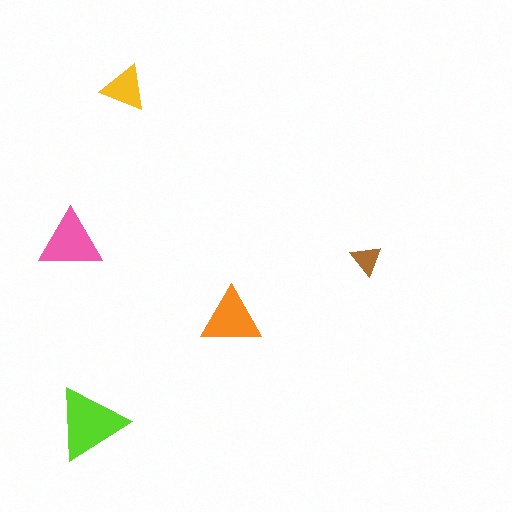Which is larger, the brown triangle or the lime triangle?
The lime one.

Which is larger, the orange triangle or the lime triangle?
The lime one.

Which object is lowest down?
The lime triangle is bottommost.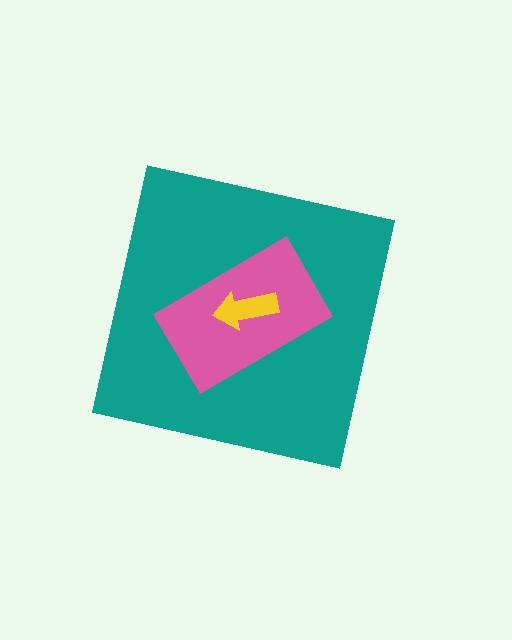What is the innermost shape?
The yellow arrow.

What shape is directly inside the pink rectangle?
The yellow arrow.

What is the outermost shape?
The teal square.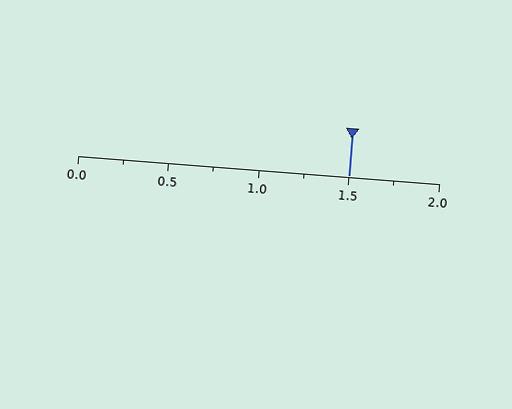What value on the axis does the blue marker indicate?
The marker indicates approximately 1.5.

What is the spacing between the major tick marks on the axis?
The major ticks are spaced 0.5 apart.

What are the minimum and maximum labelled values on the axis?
The axis runs from 0.0 to 2.0.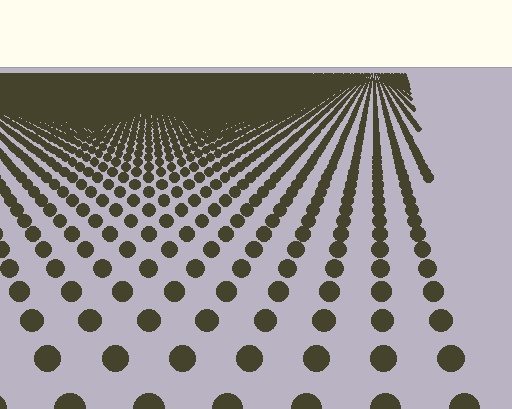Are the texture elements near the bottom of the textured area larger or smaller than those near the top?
Larger. Near the bottom, elements are closer to the viewer and appear at a bigger on-screen size.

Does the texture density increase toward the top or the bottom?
Density increases toward the top.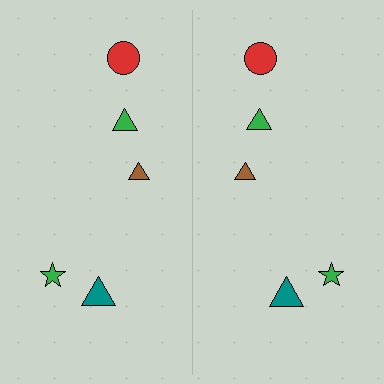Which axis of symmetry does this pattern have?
The pattern has a vertical axis of symmetry running through the center of the image.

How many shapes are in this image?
There are 10 shapes in this image.